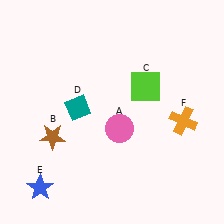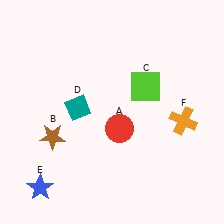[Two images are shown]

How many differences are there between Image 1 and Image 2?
There is 1 difference between the two images.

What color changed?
The circle (A) changed from pink in Image 1 to red in Image 2.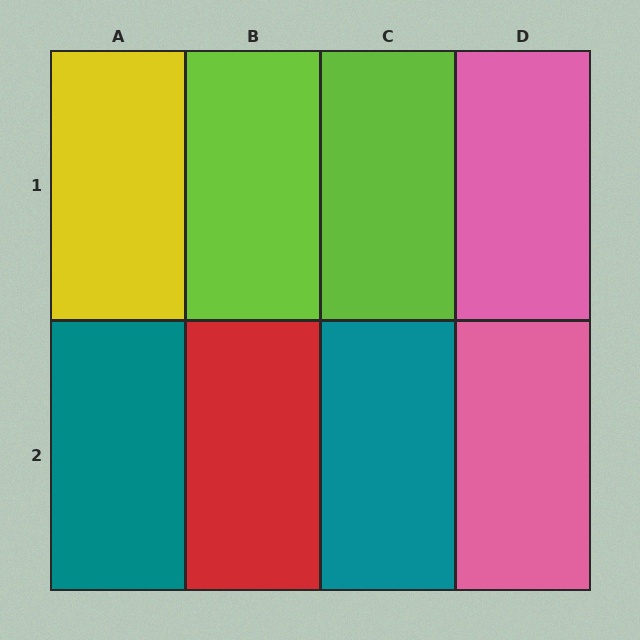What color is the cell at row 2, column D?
Pink.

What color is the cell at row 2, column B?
Red.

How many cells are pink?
2 cells are pink.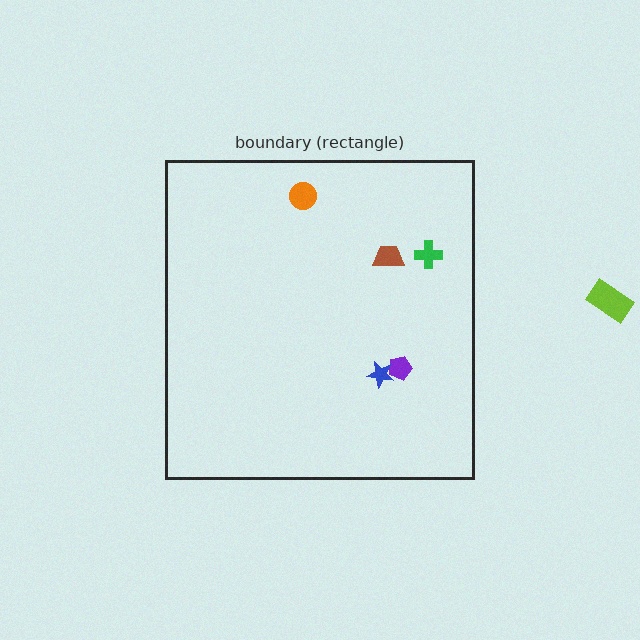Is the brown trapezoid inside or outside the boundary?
Inside.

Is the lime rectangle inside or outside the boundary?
Outside.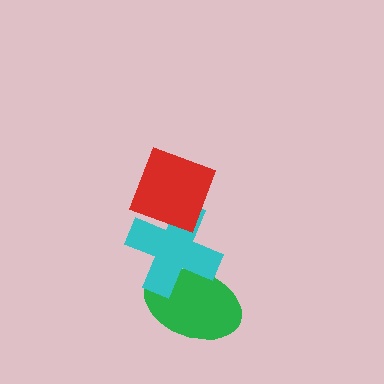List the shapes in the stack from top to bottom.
From top to bottom: the red diamond, the cyan cross, the green ellipse.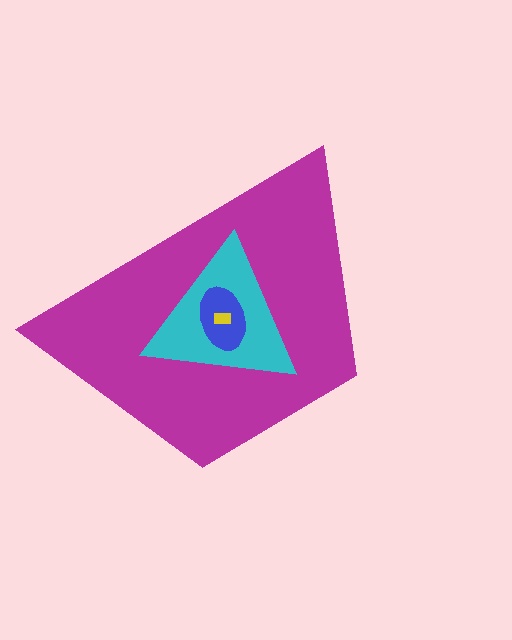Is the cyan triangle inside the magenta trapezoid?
Yes.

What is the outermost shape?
The magenta trapezoid.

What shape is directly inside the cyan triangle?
The blue ellipse.